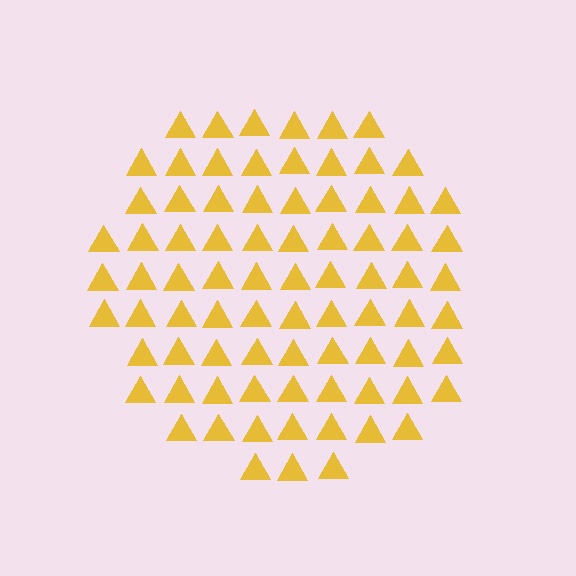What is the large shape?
The large shape is a circle.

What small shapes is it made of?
It is made of small triangles.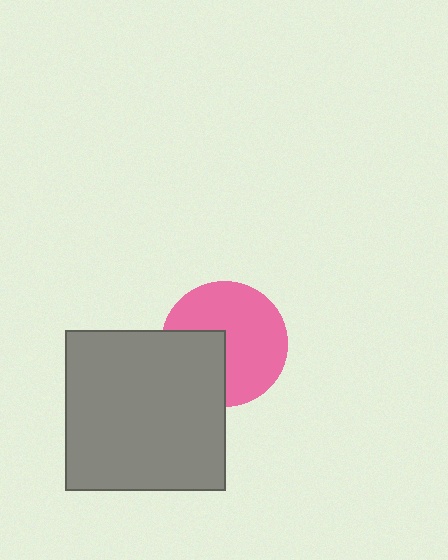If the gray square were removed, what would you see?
You would see the complete pink circle.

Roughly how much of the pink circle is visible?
Most of it is visible (roughly 67%).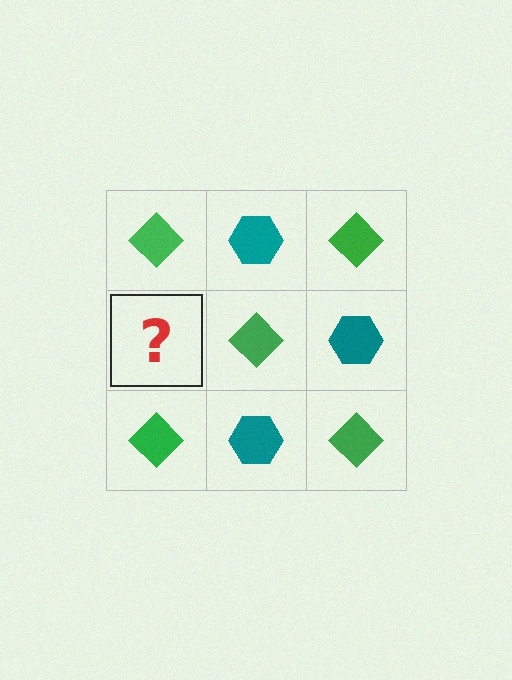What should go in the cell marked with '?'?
The missing cell should contain a teal hexagon.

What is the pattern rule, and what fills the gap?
The rule is that it alternates green diamond and teal hexagon in a checkerboard pattern. The gap should be filled with a teal hexagon.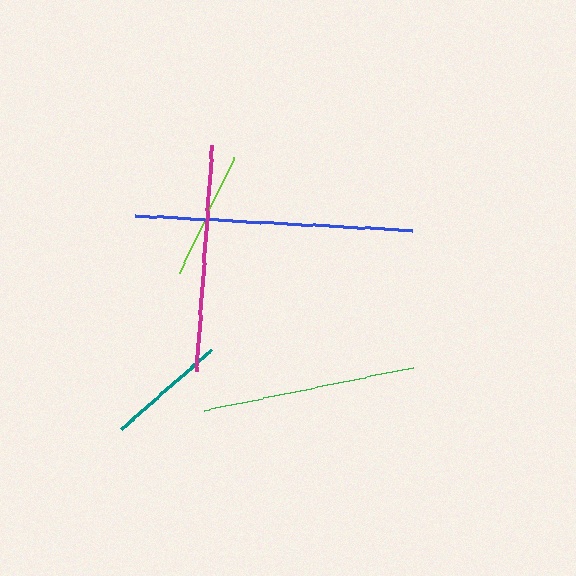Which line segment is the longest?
The blue line is the longest at approximately 278 pixels.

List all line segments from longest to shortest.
From longest to shortest: blue, magenta, green, lime, teal.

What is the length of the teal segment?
The teal segment is approximately 121 pixels long.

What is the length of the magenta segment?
The magenta segment is approximately 226 pixels long.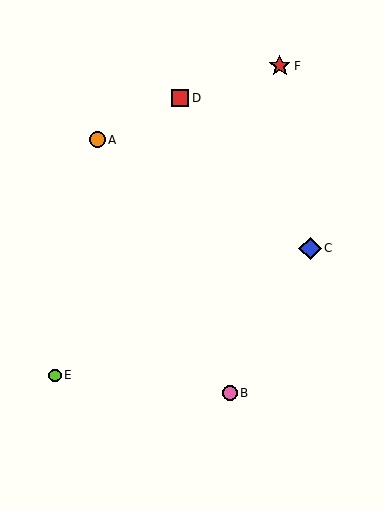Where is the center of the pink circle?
The center of the pink circle is at (230, 393).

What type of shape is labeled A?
Shape A is an orange circle.